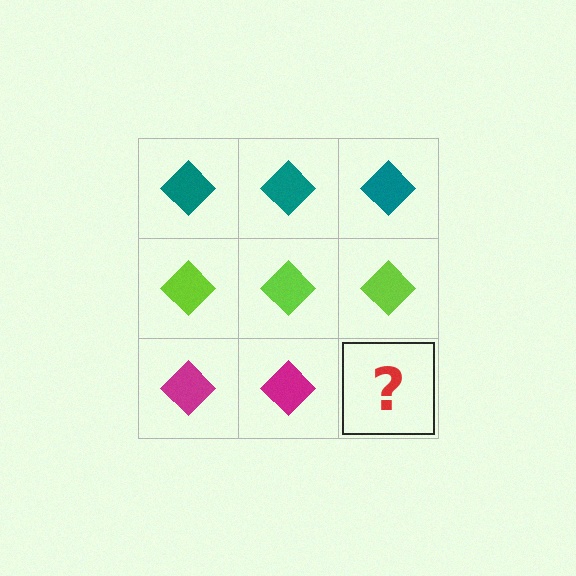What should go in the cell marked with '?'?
The missing cell should contain a magenta diamond.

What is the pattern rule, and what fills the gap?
The rule is that each row has a consistent color. The gap should be filled with a magenta diamond.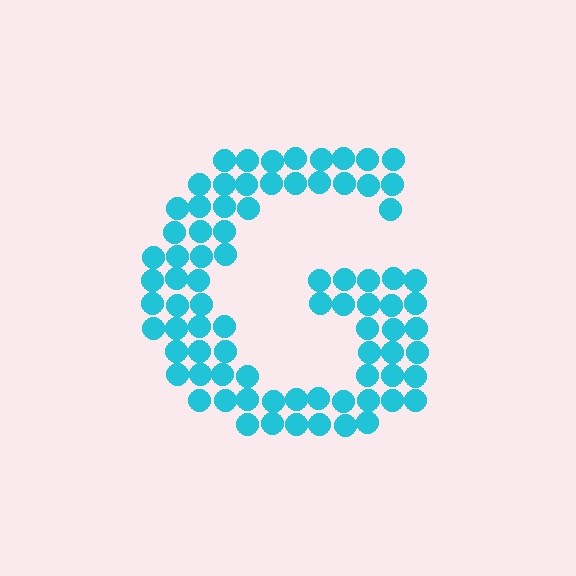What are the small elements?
The small elements are circles.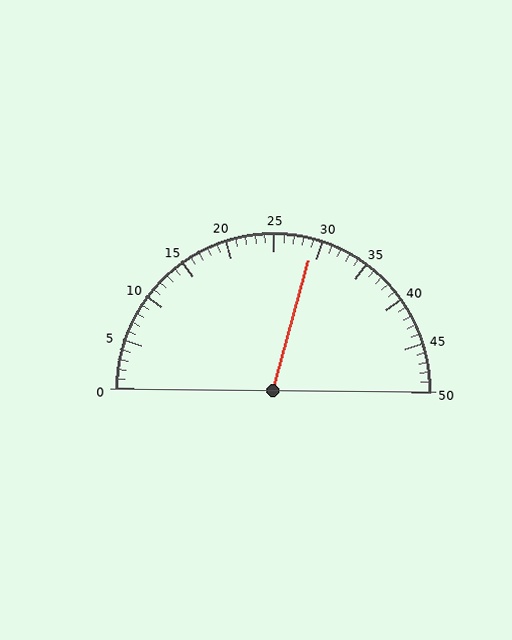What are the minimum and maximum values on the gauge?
The gauge ranges from 0 to 50.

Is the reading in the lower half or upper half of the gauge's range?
The reading is in the upper half of the range (0 to 50).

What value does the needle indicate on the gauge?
The needle indicates approximately 29.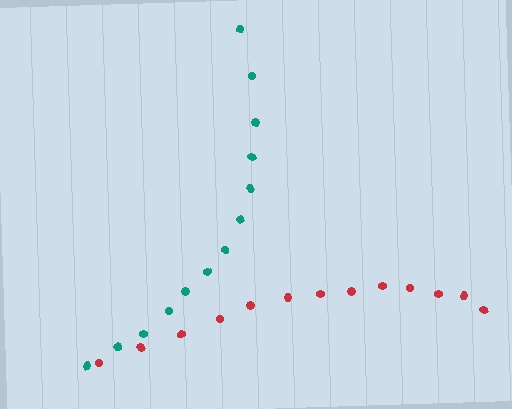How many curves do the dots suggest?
There are 2 distinct paths.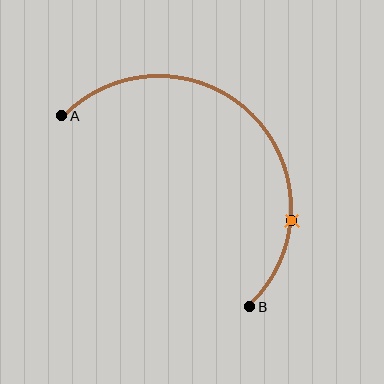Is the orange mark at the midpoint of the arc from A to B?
No. The orange mark lies on the arc but is closer to endpoint B. The arc midpoint would be at the point on the curve equidistant along the arc from both A and B.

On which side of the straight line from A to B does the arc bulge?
The arc bulges above and to the right of the straight line connecting A and B.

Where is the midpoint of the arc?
The arc midpoint is the point on the curve farthest from the straight line joining A and B. It sits above and to the right of that line.